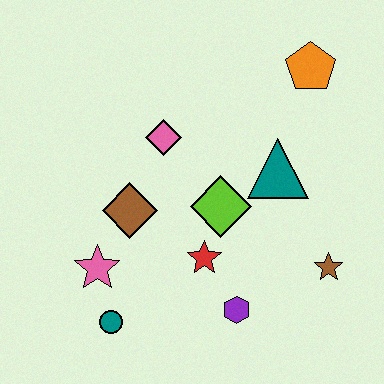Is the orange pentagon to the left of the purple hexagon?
No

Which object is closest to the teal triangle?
The lime diamond is closest to the teal triangle.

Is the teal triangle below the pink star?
No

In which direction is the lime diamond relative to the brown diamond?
The lime diamond is to the right of the brown diamond.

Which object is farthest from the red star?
The orange pentagon is farthest from the red star.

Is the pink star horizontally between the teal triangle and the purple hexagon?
No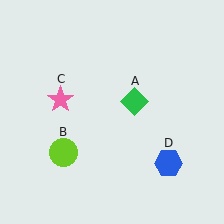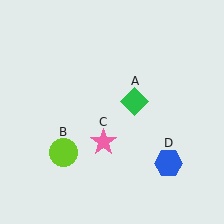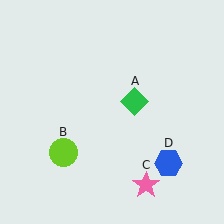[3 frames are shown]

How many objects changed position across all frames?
1 object changed position: pink star (object C).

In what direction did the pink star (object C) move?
The pink star (object C) moved down and to the right.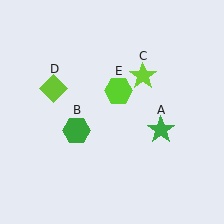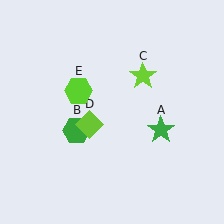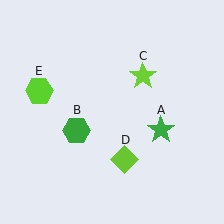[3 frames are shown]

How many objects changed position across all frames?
2 objects changed position: lime diamond (object D), lime hexagon (object E).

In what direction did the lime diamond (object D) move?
The lime diamond (object D) moved down and to the right.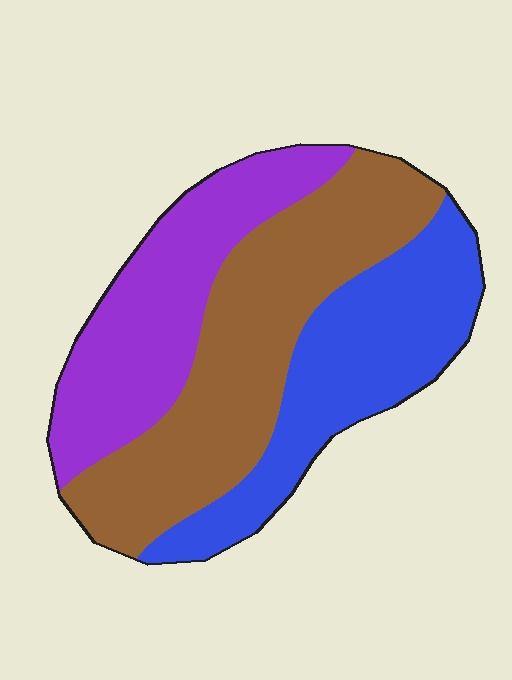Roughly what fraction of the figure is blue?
Blue takes up about one third (1/3) of the figure.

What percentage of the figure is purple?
Purple covers around 30% of the figure.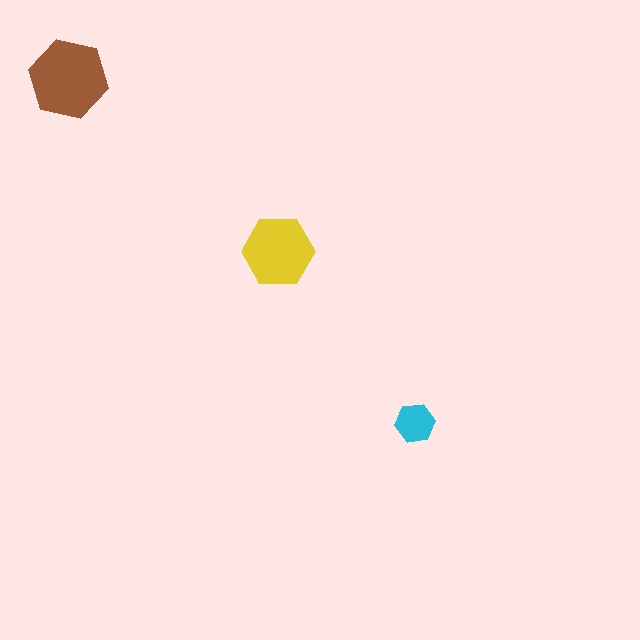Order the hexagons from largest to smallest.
the brown one, the yellow one, the cyan one.